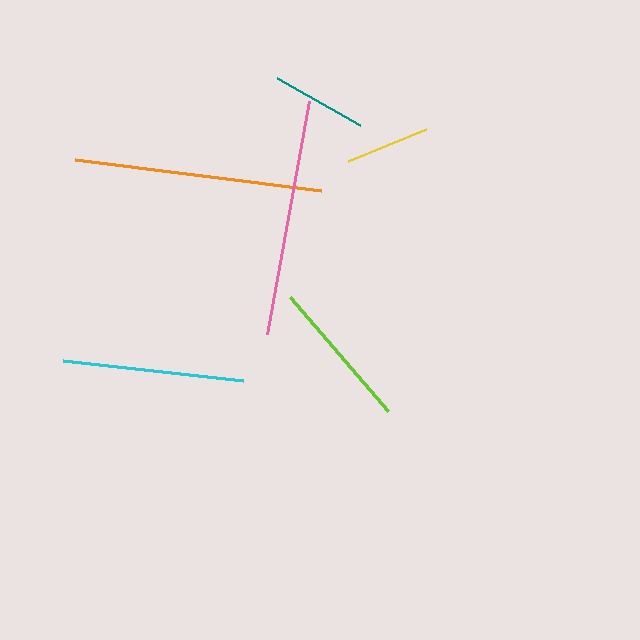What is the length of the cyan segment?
The cyan segment is approximately 181 pixels long.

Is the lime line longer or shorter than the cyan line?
The cyan line is longer than the lime line.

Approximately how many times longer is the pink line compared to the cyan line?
The pink line is approximately 1.3 times the length of the cyan line.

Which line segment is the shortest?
The yellow line is the shortest at approximately 84 pixels.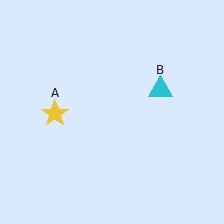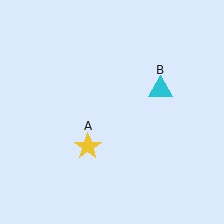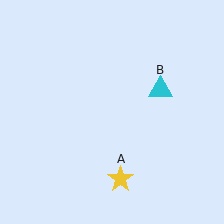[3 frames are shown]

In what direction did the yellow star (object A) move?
The yellow star (object A) moved down and to the right.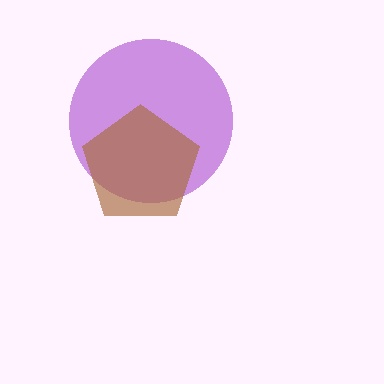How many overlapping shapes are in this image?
There are 2 overlapping shapes in the image.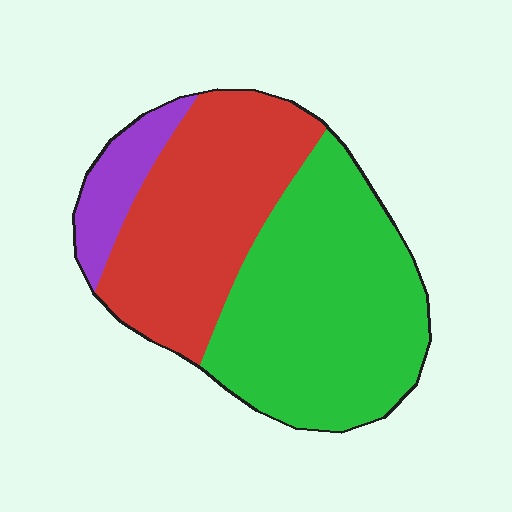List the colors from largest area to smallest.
From largest to smallest: green, red, purple.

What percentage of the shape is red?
Red takes up about two fifths (2/5) of the shape.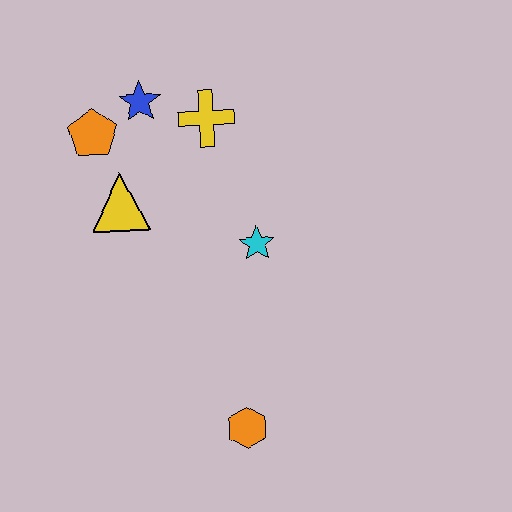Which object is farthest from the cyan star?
The orange pentagon is farthest from the cyan star.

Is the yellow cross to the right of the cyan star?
No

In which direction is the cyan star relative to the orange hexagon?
The cyan star is above the orange hexagon.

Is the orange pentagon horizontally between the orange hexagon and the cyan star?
No